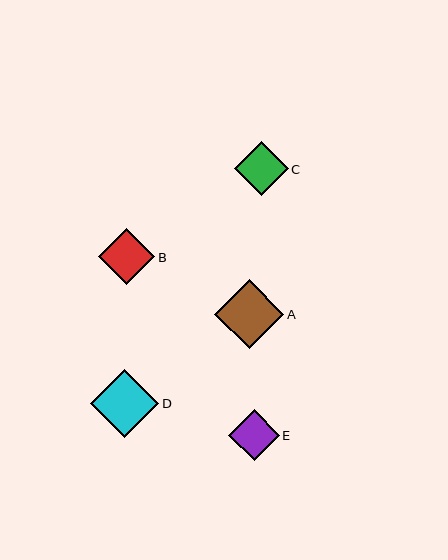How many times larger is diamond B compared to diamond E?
Diamond B is approximately 1.1 times the size of diamond E.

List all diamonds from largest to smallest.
From largest to smallest: A, D, B, C, E.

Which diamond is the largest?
Diamond A is the largest with a size of approximately 69 pixels.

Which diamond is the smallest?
Diamond E is the smallest with a size of approximately 51 pixels.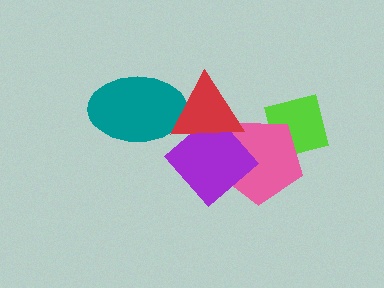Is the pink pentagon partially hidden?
Yes, it is partially covered by another shape.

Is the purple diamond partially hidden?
Yes, it is partially covered by another shape.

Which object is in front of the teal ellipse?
The red triangle is in front of the teal ellipse.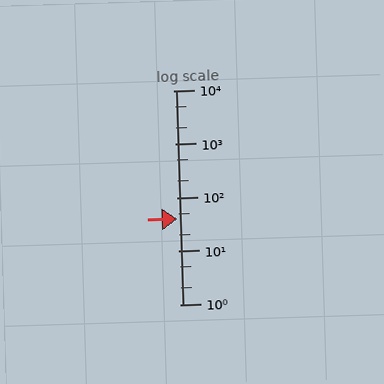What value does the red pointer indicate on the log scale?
The pointer indicates approximately 39.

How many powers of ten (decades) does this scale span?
The scale spans 4 decades, from 1 to 10000.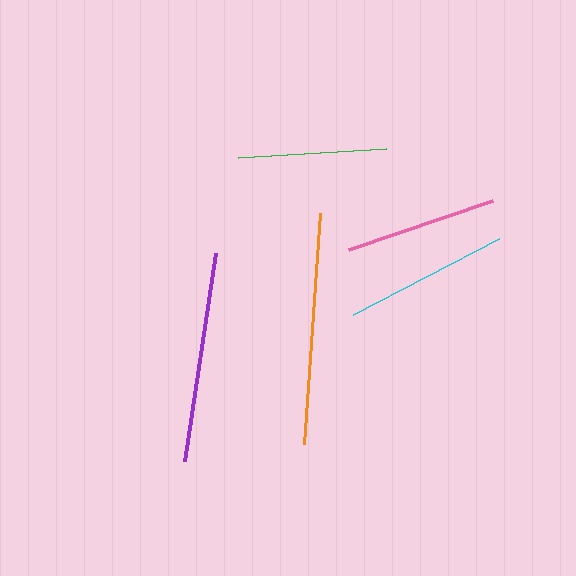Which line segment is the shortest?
The green line is the shortest at approximately 149 pixels.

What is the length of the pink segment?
The pink segment is approximately 153 pixels long.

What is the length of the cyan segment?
The cyan segment is approximately 164 pixels long.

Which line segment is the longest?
The orange line is the longest at approximately 231 pixels.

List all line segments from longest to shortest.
From longest to shortest: orange, purple, cyan, pink, green.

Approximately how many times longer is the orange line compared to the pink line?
The orange line is approximately 1.5 times the length of the pink line.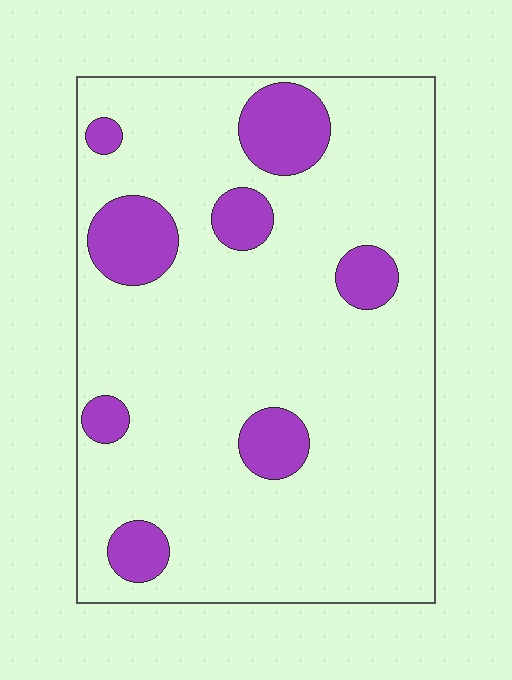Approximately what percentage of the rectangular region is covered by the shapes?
Approximately 15%.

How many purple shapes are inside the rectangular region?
8.